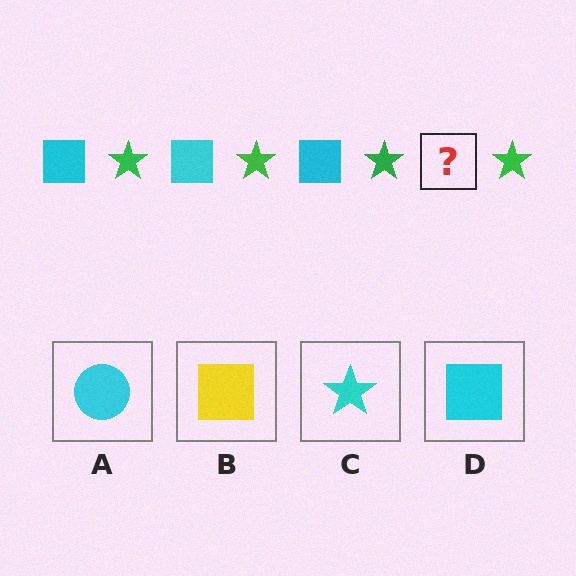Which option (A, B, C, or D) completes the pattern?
D.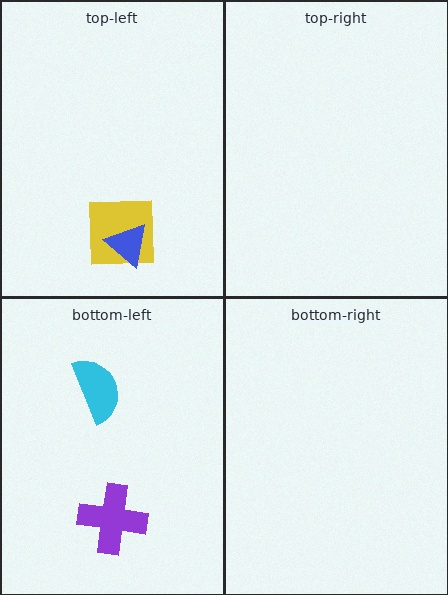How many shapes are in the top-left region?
2.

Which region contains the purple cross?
The bottom-left region.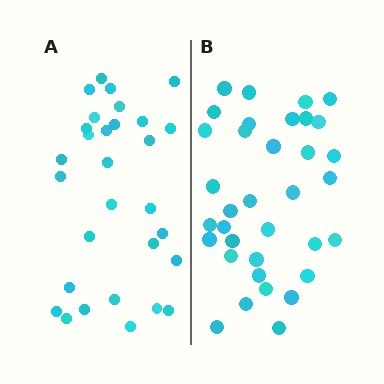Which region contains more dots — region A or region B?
Region B (the right region) has more dots.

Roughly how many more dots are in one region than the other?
Region B has about 5 more dots than region A.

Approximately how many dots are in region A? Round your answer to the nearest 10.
About 30 dots.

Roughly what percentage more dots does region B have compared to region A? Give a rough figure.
About 15% more.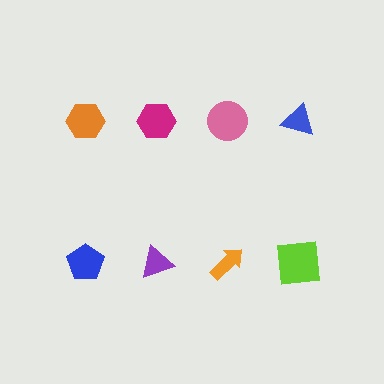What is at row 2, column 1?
A blue pentagon.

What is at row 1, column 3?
A pink circle.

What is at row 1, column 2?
A magenta hexagon.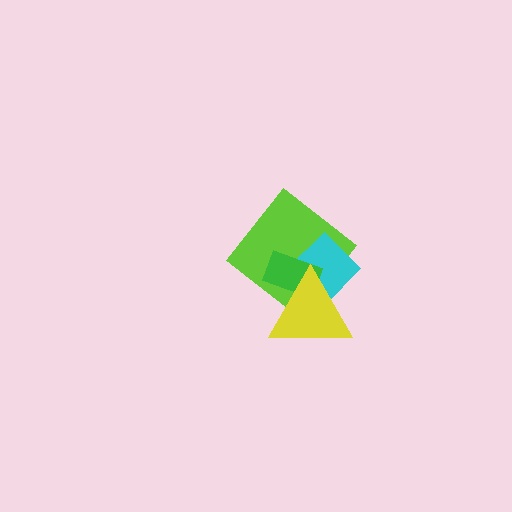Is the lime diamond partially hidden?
Yes, it is partially covered by another shape.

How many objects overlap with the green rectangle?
3 objects overlap with the green rectangle.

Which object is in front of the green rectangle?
The yellow triangle is in front of the green rectangle.